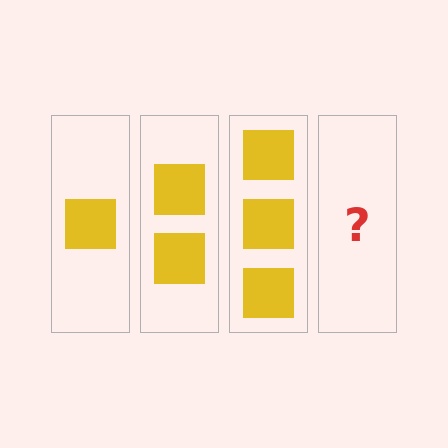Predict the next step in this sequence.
The next step is 4 squares.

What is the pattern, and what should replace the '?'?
The pattern is that each step adds one more square. The '?' should be 4 squares.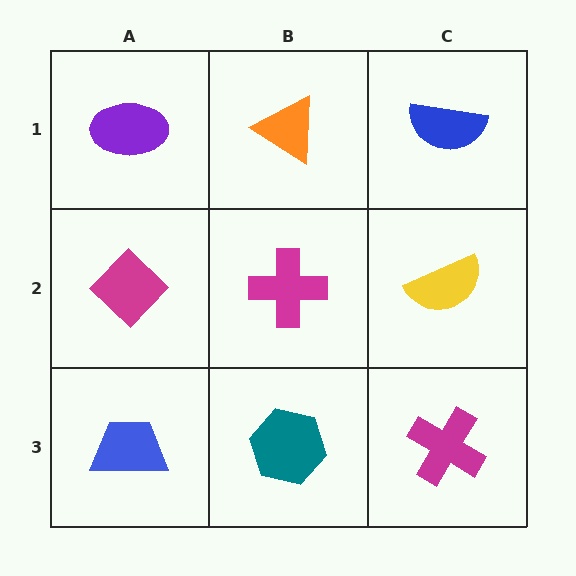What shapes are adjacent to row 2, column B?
An orange triangle (row 1, column B), a teal hexagon (row 3, column B), a magenta diamond (row 2, column A), a yellow semicircle (row 2, column C).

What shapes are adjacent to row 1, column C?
A yellow semicircle (row 2, column C), an orange triangle (row 1, column B).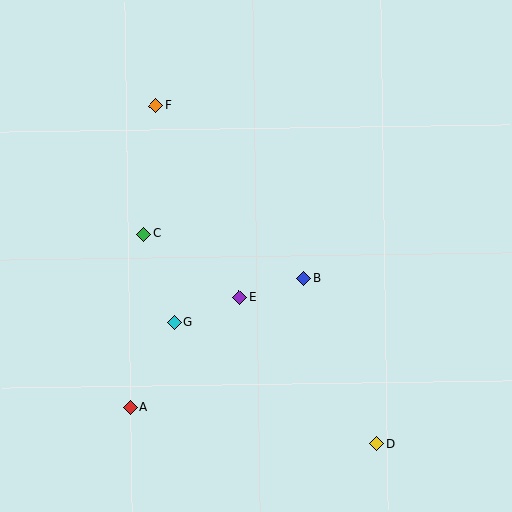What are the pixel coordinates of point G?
Point G is at (174, 323).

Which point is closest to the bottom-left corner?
Point A is closest to the bottom-left corner.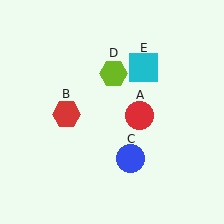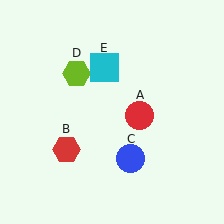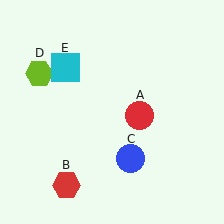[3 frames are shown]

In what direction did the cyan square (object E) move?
The cyan square (object E) moved left.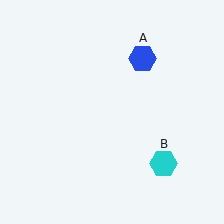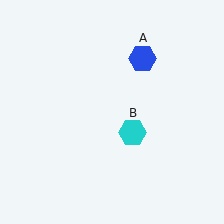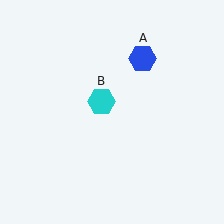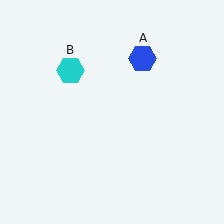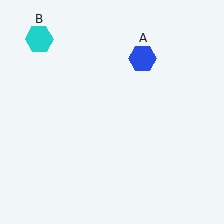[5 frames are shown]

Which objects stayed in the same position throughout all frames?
Blue hexagon (object A) remained stationary.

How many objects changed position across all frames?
1 object changed position: cyan hexagon (object B).